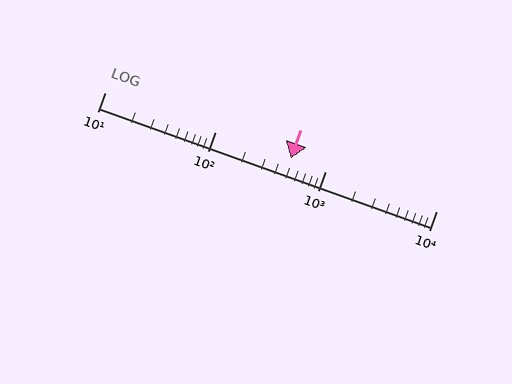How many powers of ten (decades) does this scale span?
The scale spans 3 decades, from 10 to 10000.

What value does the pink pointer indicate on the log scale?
The pointer indicates approximately 480.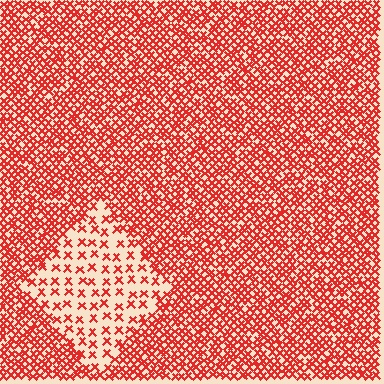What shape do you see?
I see a diamond.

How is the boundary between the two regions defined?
The boundary is defined by a change in element density (approximately 2.8x ratio). All elements are the same color, size, and shape.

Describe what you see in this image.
The image contains small red elements arranged at two different densities. A diamond-shaped region is visible where the elements are less densely packed than the surrounding area.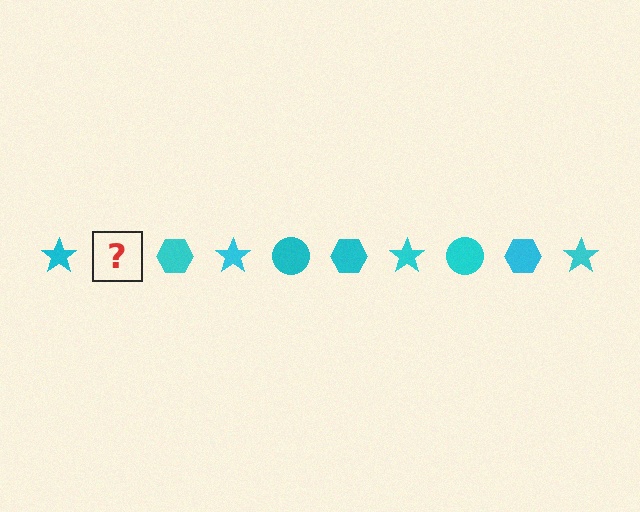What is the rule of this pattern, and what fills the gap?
The rule is that the pattern cycles through star, circle, hexagon shapes in cyan. The gap should be filled with a cyan circle.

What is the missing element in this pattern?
The missing element is a cyan circle.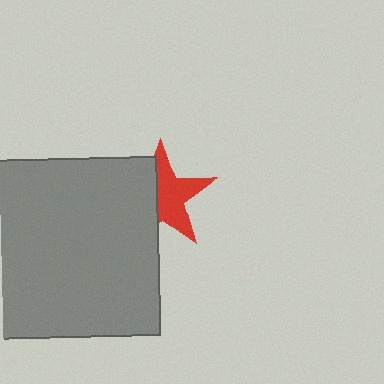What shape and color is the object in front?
The object in front is a gray square.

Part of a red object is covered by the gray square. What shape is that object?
It is a star.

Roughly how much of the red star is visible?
About half of it is visible (roughly 58%).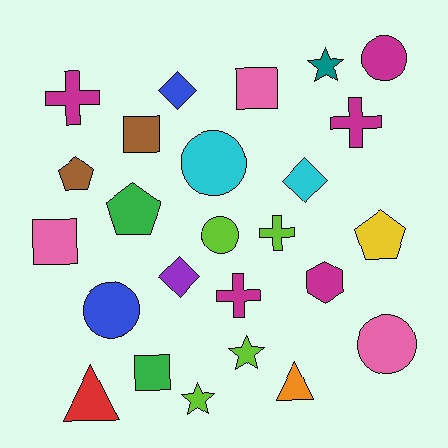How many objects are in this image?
There are 25 objects.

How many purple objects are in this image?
There is 1 purple object.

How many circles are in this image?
There are 5 circles.